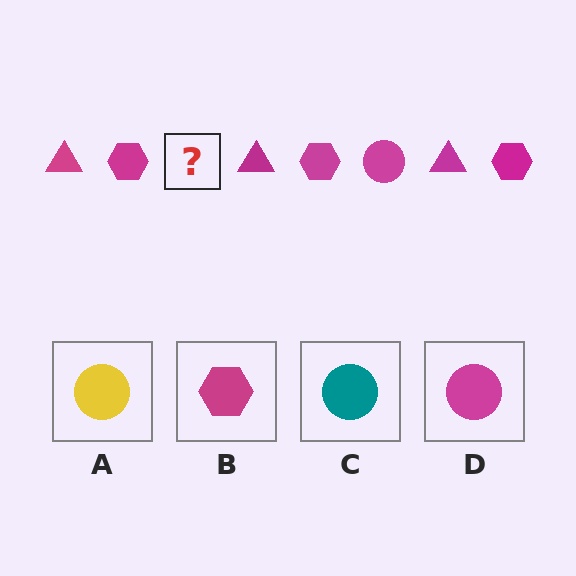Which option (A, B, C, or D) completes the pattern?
D.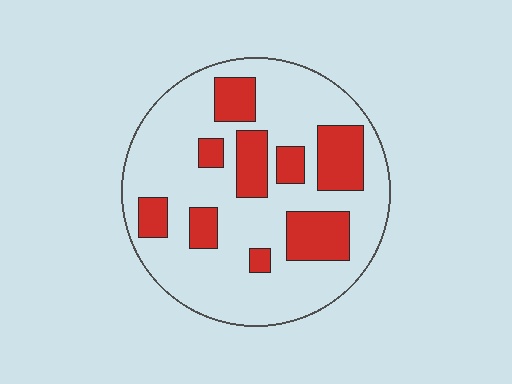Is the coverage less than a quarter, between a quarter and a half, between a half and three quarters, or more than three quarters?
Between a quarter and a half.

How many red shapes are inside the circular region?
9.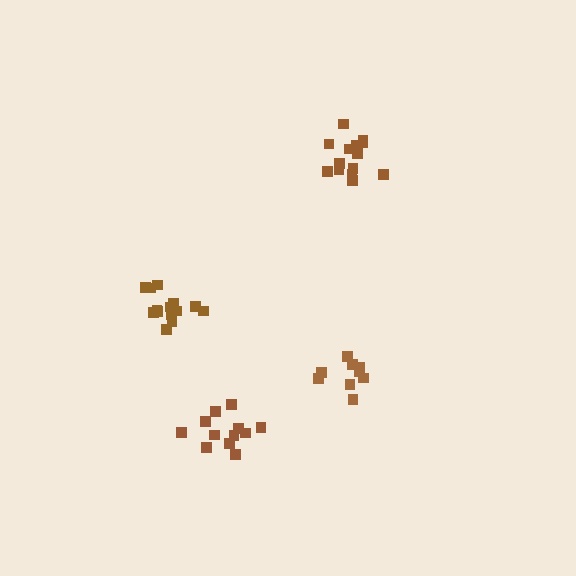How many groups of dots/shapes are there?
There are 4 groups.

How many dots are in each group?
Group 1: 14 dots, Group 2: 9 dots, Group 3: 14 dots, Group 4: 12 dots (49 total).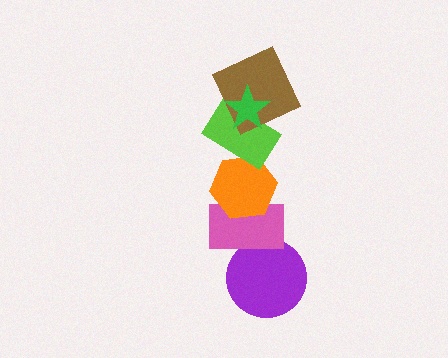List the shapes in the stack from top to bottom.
From top to bottom: the green star, the brown square, the lime rectangle, the orange hexagon, the pink rectangle, the purple circle.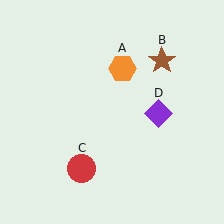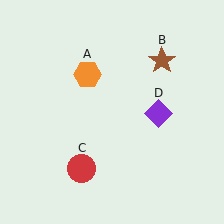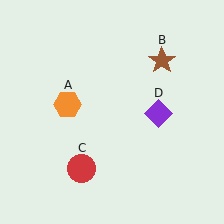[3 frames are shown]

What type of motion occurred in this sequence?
The orange hexagon (object A) rotated counterclockwise around the center of the scene.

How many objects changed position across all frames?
1 object changed position: orange hexagon (object A).